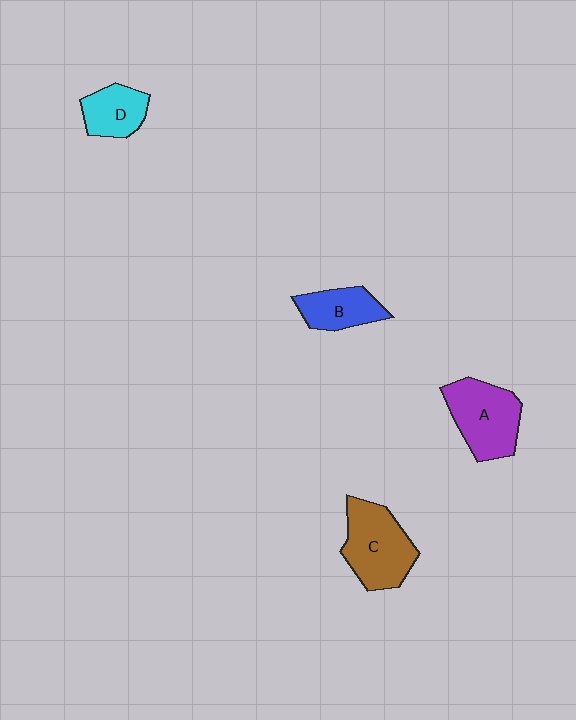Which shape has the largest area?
Shape C (brown).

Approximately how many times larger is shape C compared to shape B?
Approximately 1.6 times.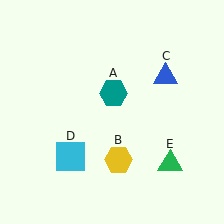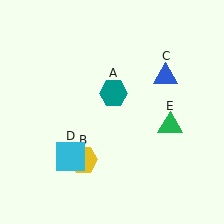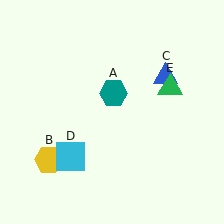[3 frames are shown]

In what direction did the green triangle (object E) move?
The green triangle (object E) moved up.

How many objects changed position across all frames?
2 objects changed position: yellow hexagon (object B), green triangle (object E).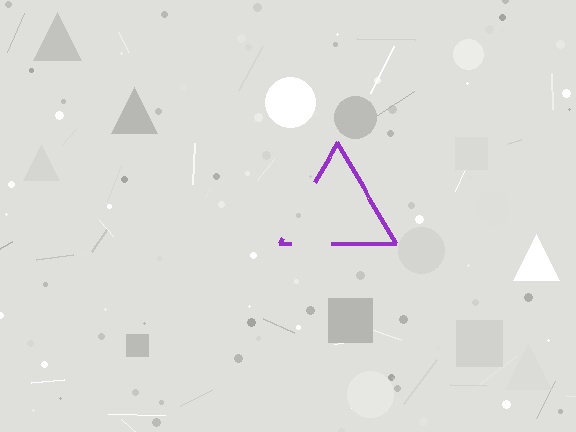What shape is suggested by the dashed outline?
The dashed outline suggests a triangle.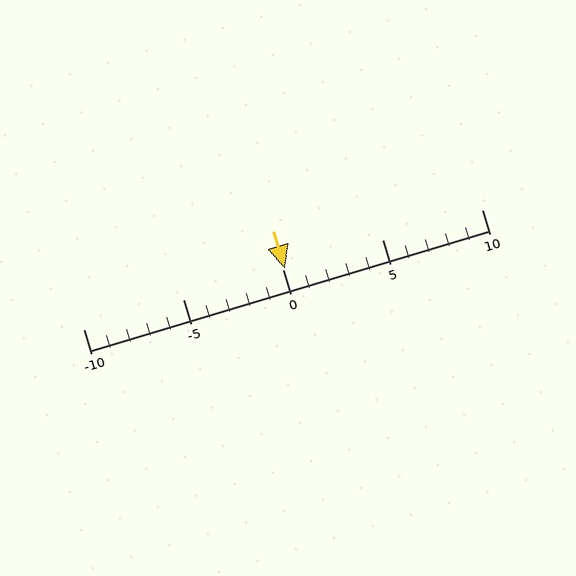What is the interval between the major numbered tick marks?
The major tick marks are spaced 5 units apart.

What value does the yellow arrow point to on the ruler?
The yellow arrow points to approximately 0.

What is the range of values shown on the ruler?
The ruler shows values from -10 to 10.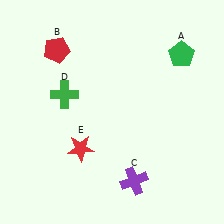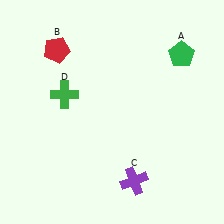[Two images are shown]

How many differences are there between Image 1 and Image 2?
There is 1 difference between the two images.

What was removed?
The red star (E) was removed in Image 2.